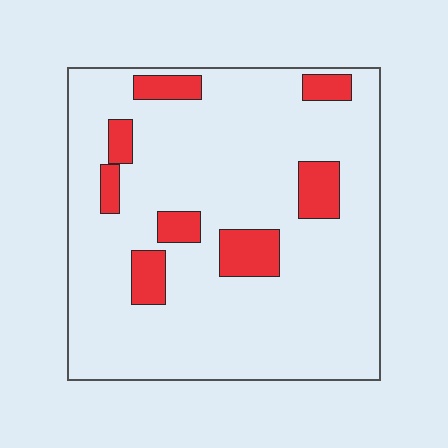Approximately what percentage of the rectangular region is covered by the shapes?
Approximately 15%.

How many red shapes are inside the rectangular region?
8.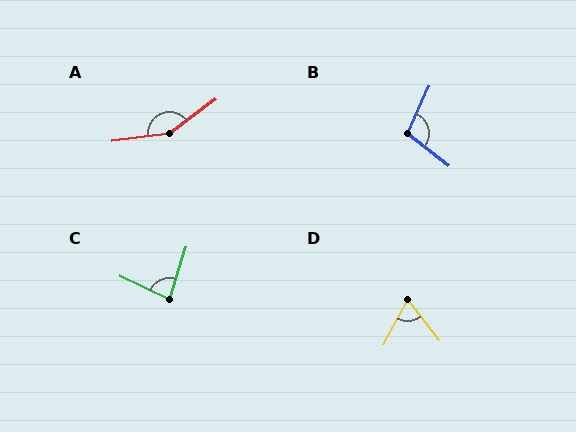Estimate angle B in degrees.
Approximately 104 degrees.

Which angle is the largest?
A, at approximately 151 degrees.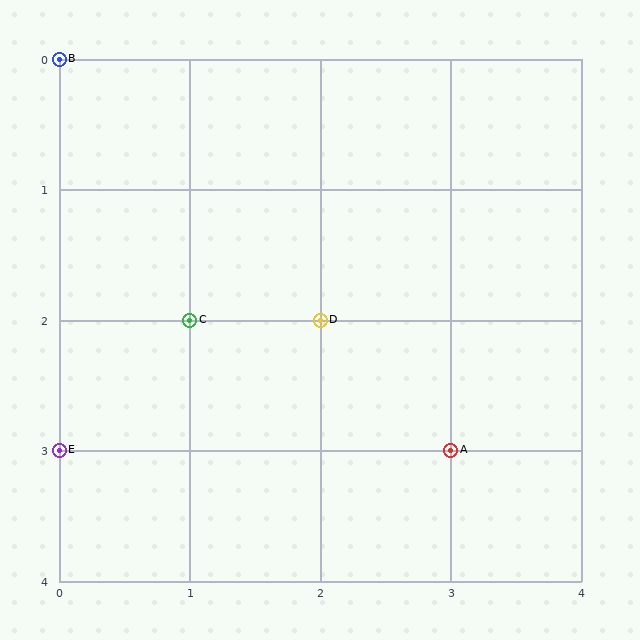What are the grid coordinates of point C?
Point C is at grid coordinates (1, 2).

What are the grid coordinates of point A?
Point A is at grid coordinates (3, 3).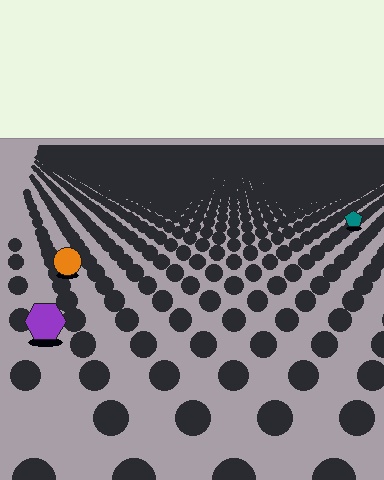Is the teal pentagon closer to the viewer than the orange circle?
No. The orange circle is closer — you can tell from the texture gradient: the ground texture is coarser near it.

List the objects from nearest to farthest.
From nearest to farthest: the purple hexagon, the orange circle, the teal pentagon.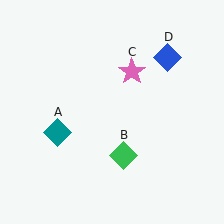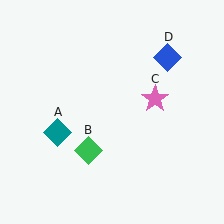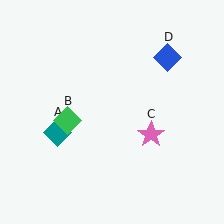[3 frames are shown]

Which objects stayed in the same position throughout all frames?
Teal diamond (object A) and blue diamond (object D) remained stationary.